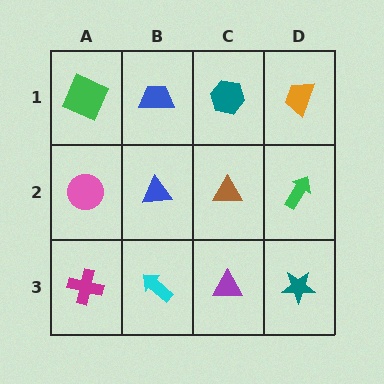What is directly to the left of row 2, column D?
A brown triangle.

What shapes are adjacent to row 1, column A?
A pink circle (row 2, column A), a blue trapezoid (row 1, column B).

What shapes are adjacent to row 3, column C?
A brown triangle (row 2, column C), a cyan arrow (row 3, column B), a teal star (row 3, column D).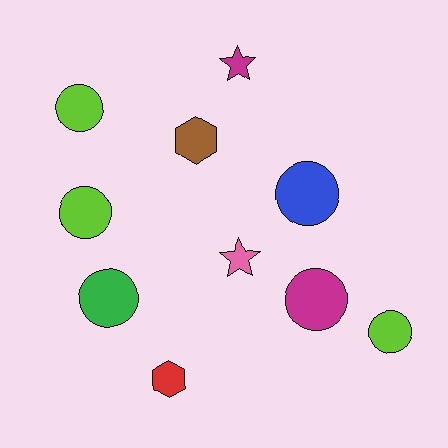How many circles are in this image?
There are 6 circles.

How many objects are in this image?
There are 10 objects.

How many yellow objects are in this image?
There are no yellow objects.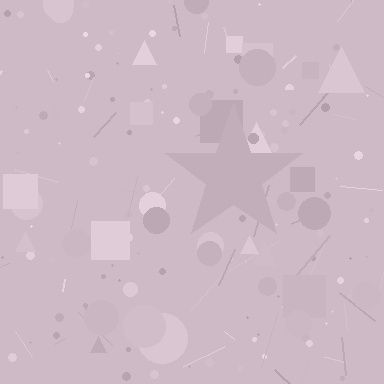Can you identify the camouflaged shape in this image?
The camouflaged shape is a star.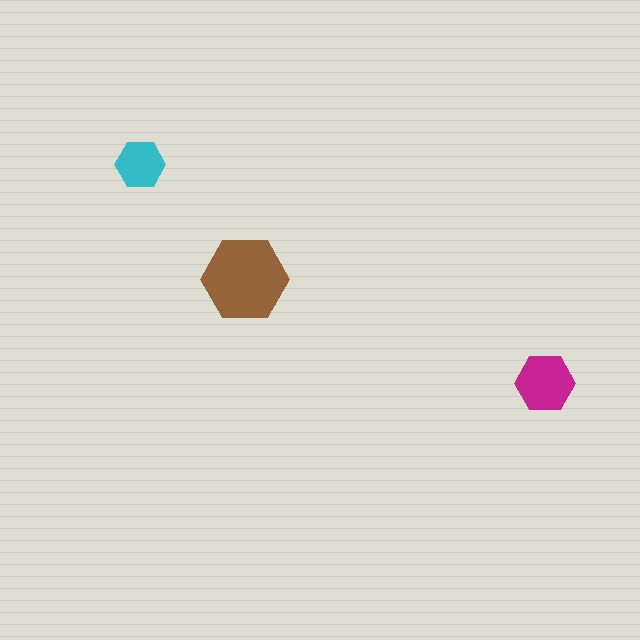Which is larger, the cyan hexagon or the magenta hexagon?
The magenta one.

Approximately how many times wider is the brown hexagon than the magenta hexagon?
About 1.5 times wider.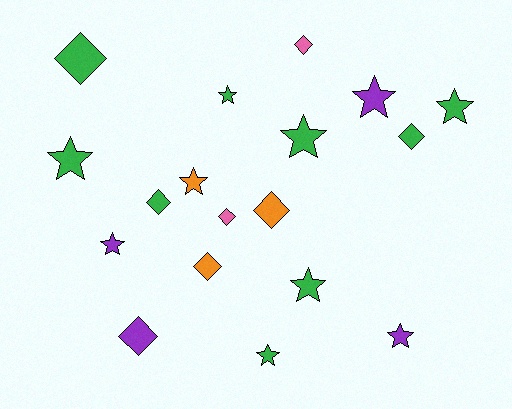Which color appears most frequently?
Green, with 9 objects.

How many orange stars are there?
There is 1 orange star.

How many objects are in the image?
There are 18 objects.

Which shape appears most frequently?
Star, with 10 objects.